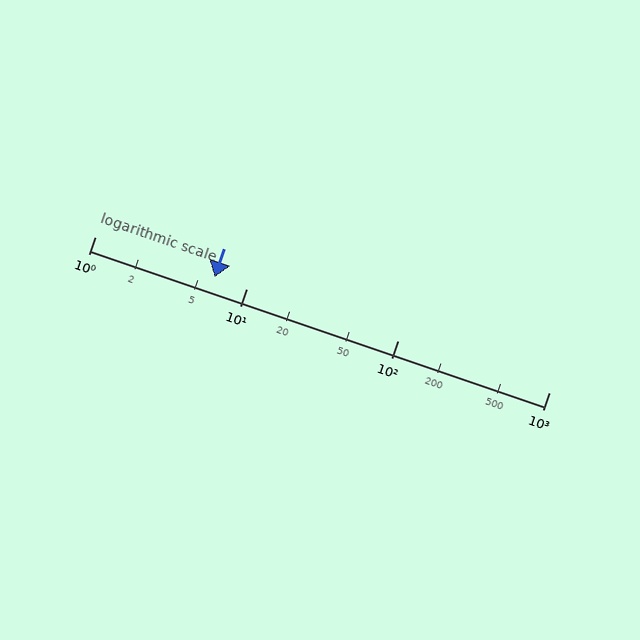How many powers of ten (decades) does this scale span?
The scale spans 3 decades, from 1 to 1000.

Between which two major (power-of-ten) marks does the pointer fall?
The pointer is between 1 and 10.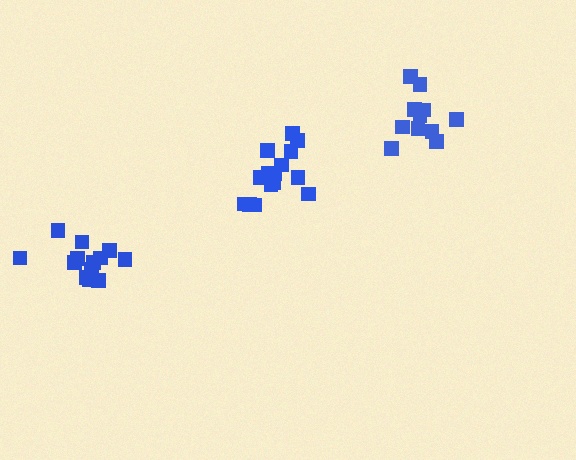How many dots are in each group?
Group 1: 13 dots, Group 2: 15 dots, Group 3: 11 dots (39 total).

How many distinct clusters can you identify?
There are 3 distinct clusters.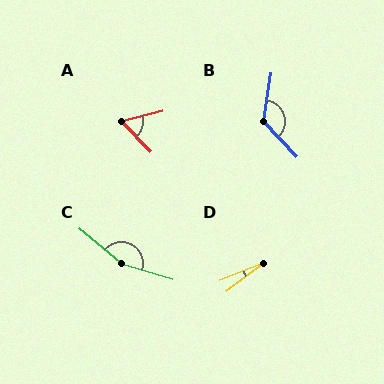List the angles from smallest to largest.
D (15°), A (60°), B (127°), C (158°).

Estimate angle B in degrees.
Approximately 127 degrees.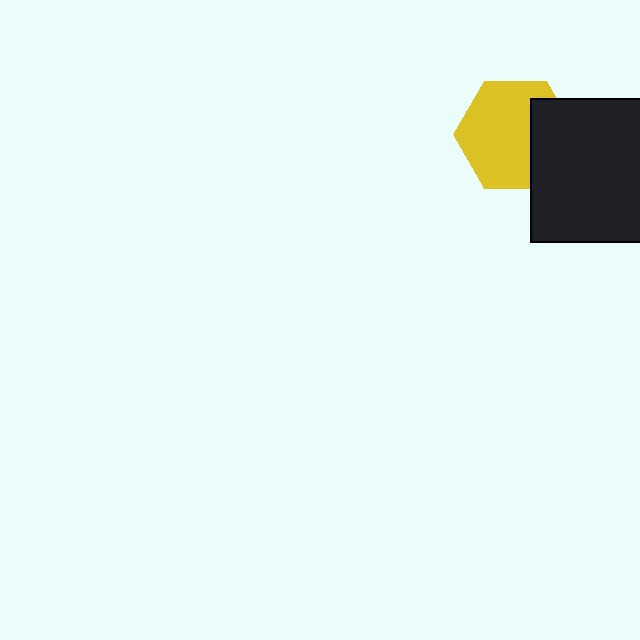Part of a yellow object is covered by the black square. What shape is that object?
It is a hexagon.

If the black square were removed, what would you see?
You would see the complete yellow hexagon.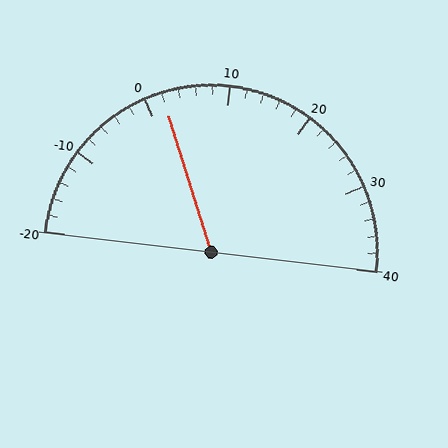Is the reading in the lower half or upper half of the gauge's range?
The reading is in the lower half of the range (-20 to 40).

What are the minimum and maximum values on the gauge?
The gauge ranges from -20 to 40.